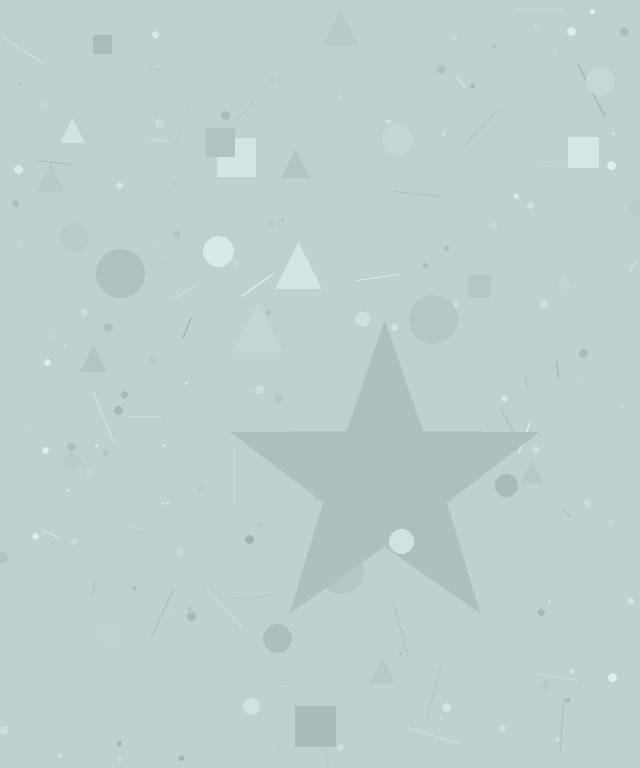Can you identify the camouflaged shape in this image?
The camouflaged shape is a star.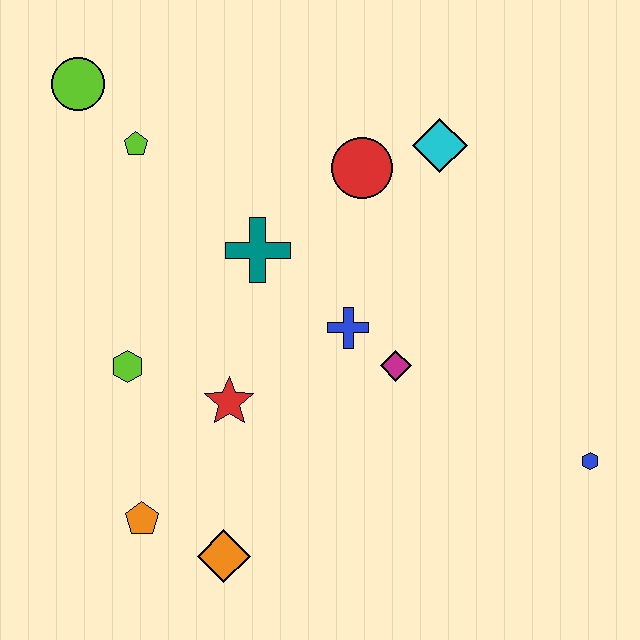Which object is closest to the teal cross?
The blue cross is closest to the teal cross.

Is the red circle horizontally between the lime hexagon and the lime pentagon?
No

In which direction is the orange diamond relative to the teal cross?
The orange diamond is below the teal cross.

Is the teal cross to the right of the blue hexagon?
No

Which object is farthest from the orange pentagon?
The cyan diamond is farthest from the orange pentagon.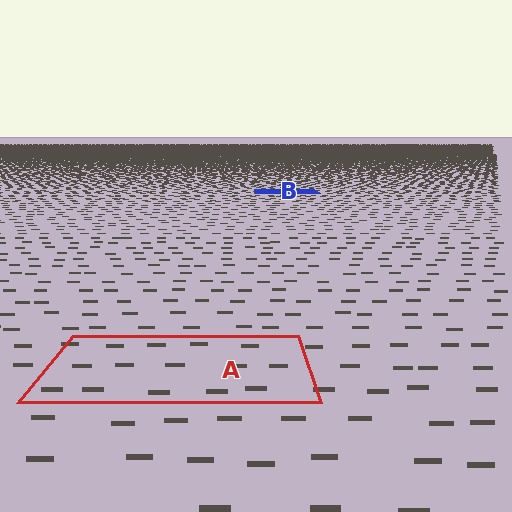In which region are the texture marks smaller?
The texture marks are smaller in region B, because it is farther away.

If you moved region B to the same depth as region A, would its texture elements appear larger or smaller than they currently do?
They would appear larger. At a closer depth, the same texture elements are projected at a bigger on-screen size.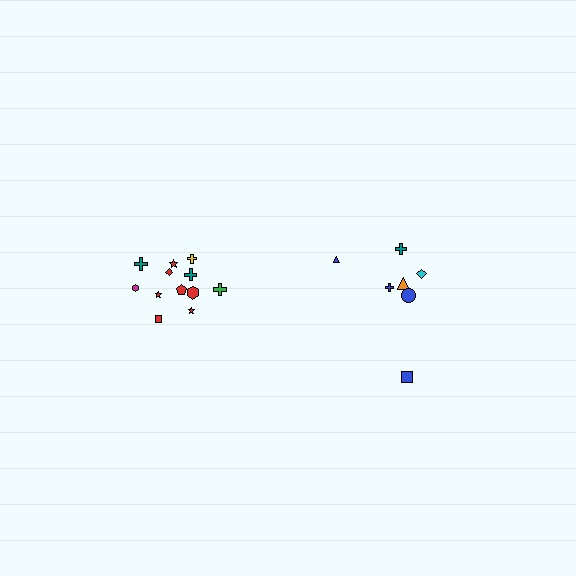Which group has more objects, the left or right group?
The left group.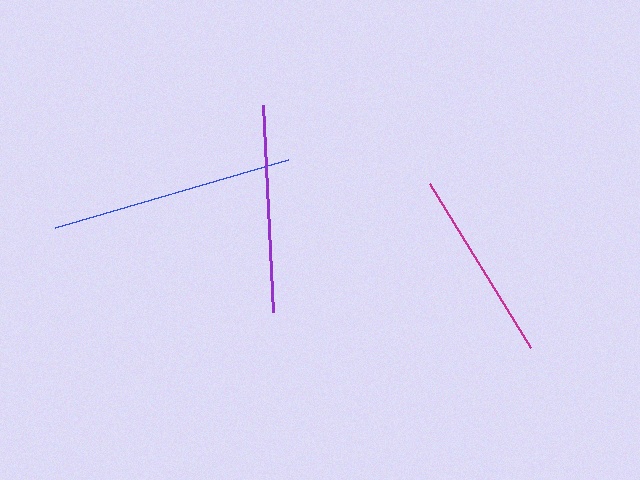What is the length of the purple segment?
The purple segment is approximately 207 pixels long.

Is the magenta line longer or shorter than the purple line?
The purple line is longer than the magenta line.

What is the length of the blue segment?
The blue segment is approximately 243 pixels long.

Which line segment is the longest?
The blue line is the longest at approximately 243 pixels.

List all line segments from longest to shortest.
From longest to shortest: blue, purple, magenta.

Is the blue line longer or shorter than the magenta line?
The blue line is longer than the magenta line.